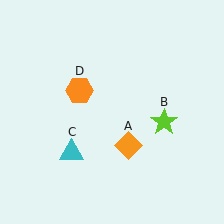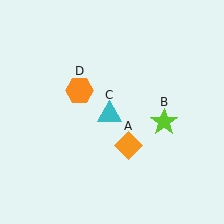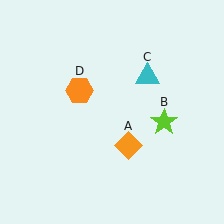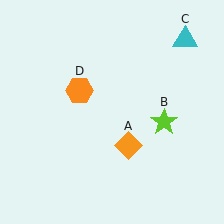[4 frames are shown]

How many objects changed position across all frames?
1 object changed position: cyan triangle (object C).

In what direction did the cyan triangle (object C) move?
The cyan triangle (object C) moved up and to the right.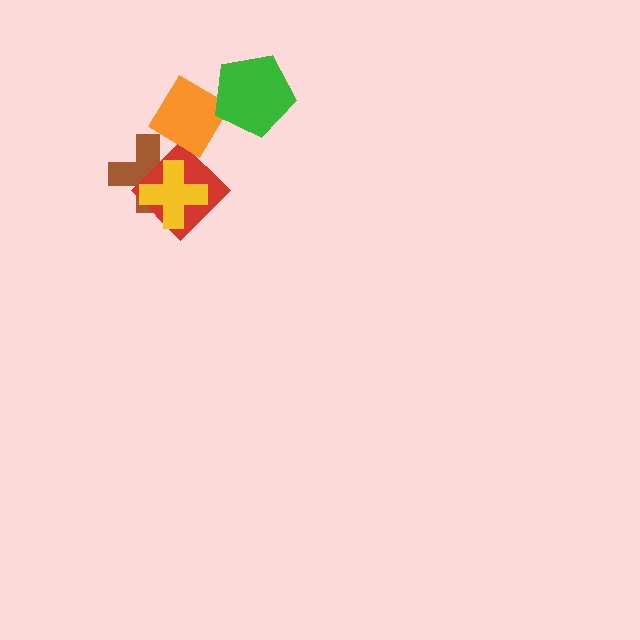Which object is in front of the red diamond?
The yellow cross is in front of the red diamond.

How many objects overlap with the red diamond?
2 objects overlap with the red diamond.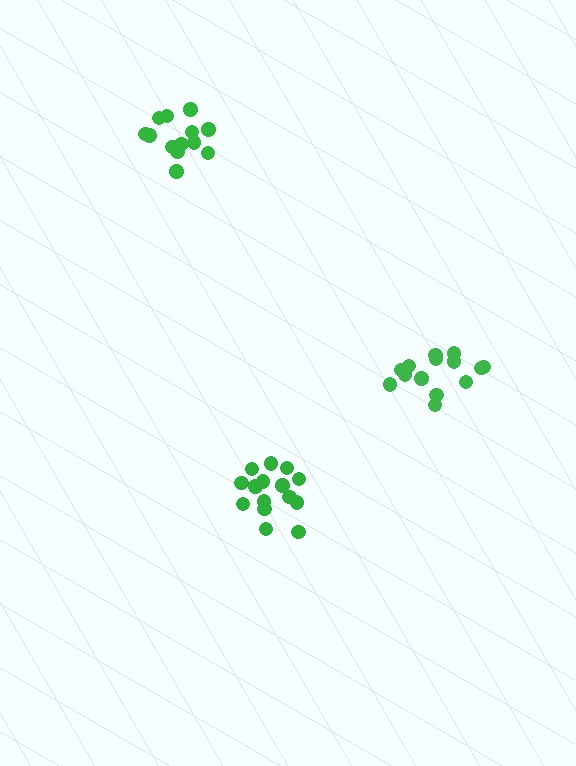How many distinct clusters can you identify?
There are 3 distinct clusters.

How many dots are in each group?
Group 1: 14 dots, Group 2: 15 dots, Group 3: 14 dots (43 total).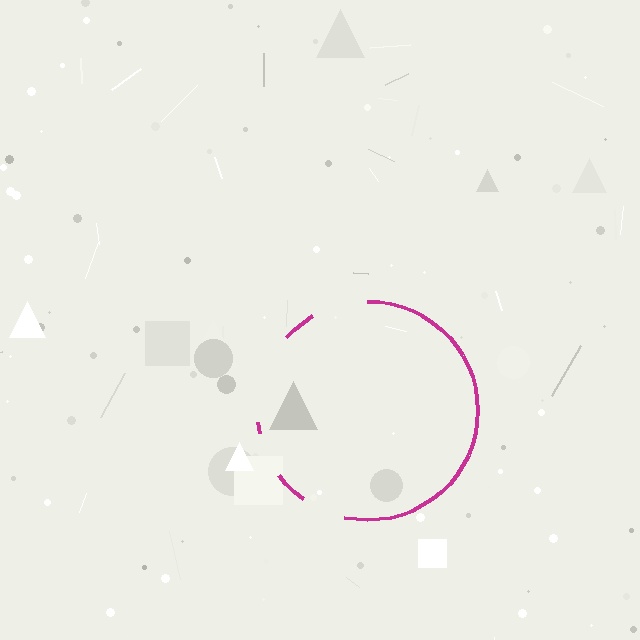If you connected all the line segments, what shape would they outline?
They would outline a circle.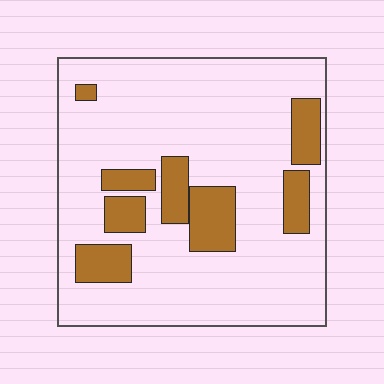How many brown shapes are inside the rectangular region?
8.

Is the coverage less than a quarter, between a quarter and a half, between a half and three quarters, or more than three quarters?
Less than a quarter.